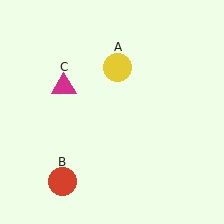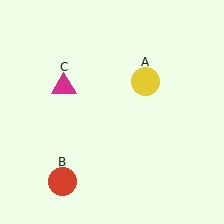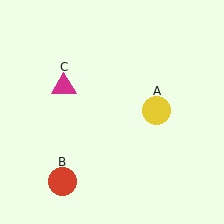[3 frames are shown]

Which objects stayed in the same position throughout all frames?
Red circle (object B) and magenta triangle (object C) remained stationary.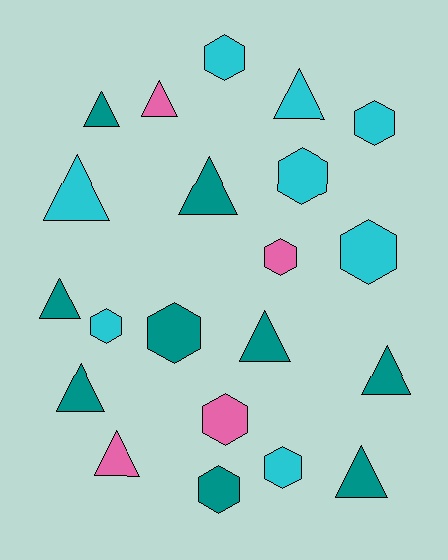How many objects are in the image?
There are 21 objects.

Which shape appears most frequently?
Triangle, with 11 objects.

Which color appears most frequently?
Teal, with 9 objects.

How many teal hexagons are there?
There are 2 teal hexagons.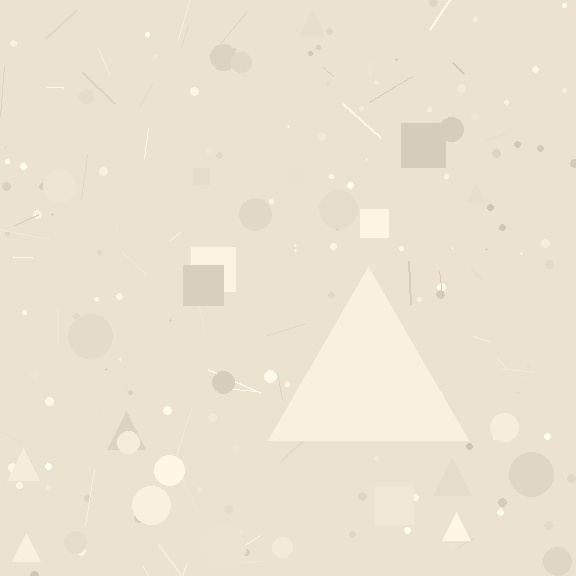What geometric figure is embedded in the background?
A triangle is embedded in the background.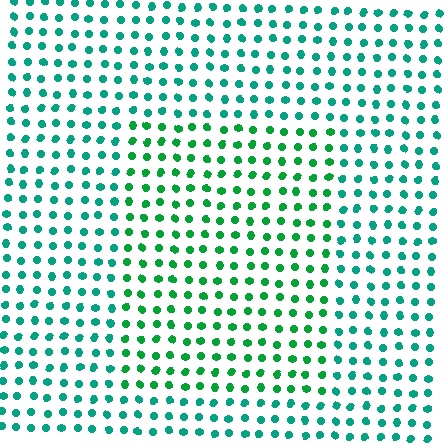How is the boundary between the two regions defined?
The boundary is defined purely by a slight shift in hue (about 29 degrees). Spacing, size, and orientation are identical on both sides.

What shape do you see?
I see a rectangle.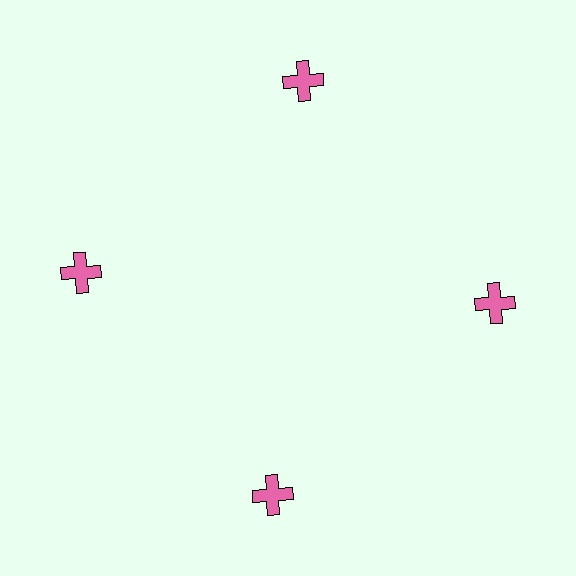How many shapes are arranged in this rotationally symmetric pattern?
There are 4 shapes, arranged in 4 groups of 1.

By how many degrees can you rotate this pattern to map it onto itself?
The pattern maps onto itself every 90 degrees of rotation.